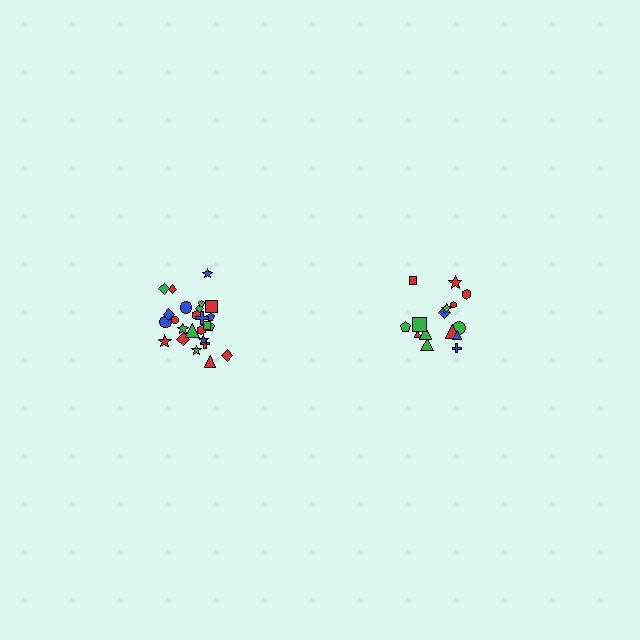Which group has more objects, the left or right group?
The left group.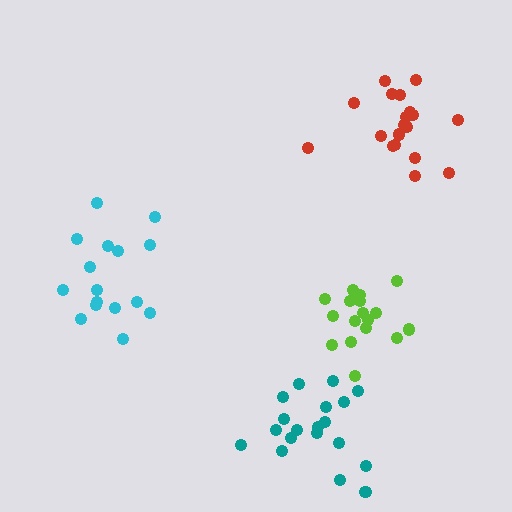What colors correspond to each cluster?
The clusters are colored: red, lime, cyan, teal.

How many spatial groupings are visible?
There are 4 spatial groupings.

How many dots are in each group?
Group 1: 20 dots, Group 2: 17 dots, Group 3: 16 dots, Group 4: 19 dots (72 total).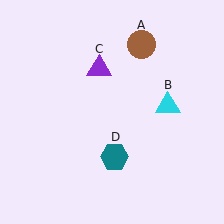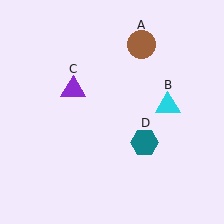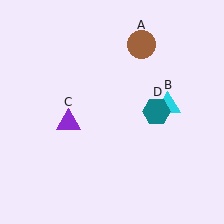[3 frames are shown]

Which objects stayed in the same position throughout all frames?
Brown circle (object A) and cyan triangle (object B) remained stationary.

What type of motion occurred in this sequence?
The purple triangle (object C), teal hexagon (object D) rotated counterclockwise around the center of the scene.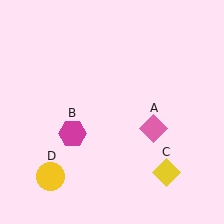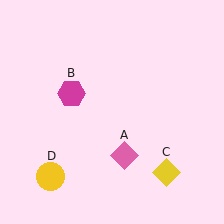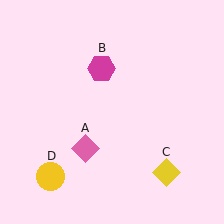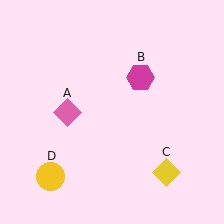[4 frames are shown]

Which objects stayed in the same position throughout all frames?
Yellow diamond (object C) and yellow circle (object D) remained stationary.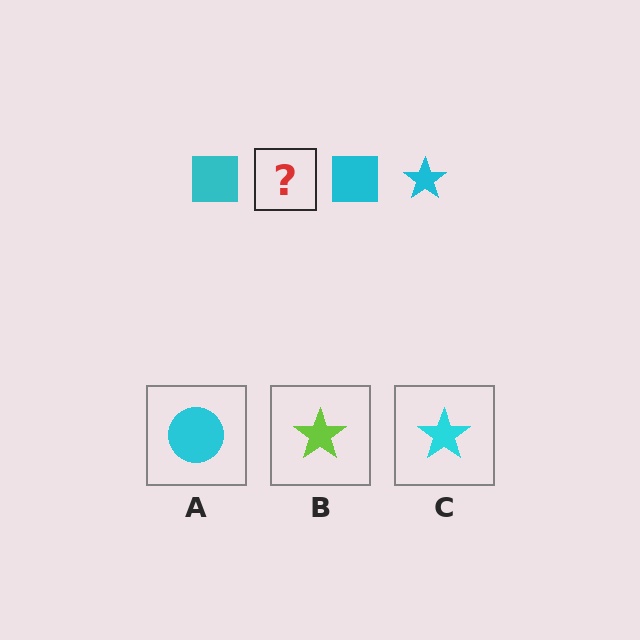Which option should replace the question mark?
Option C.